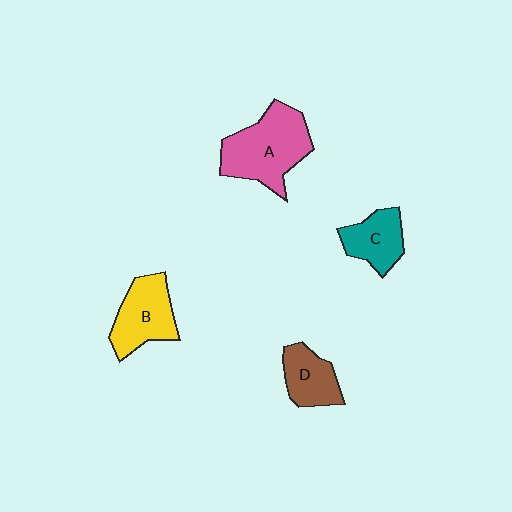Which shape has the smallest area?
Shape D (brown).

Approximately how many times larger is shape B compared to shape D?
Approximately 1.3 times.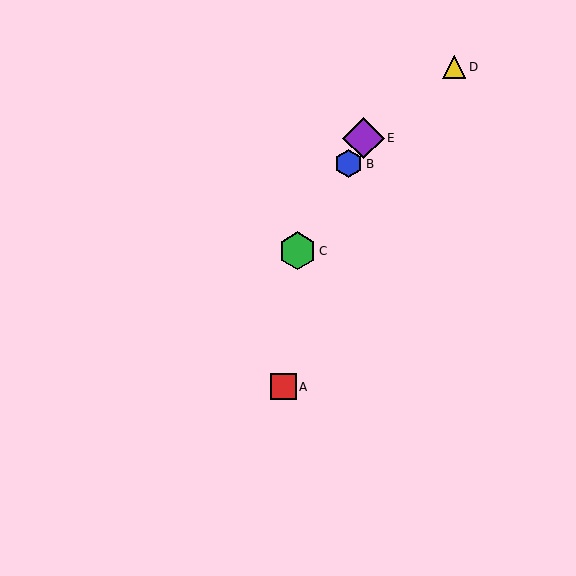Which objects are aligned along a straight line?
Objects B, C, E are aligned along a straight line.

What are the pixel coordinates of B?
Object B is at (349, 164).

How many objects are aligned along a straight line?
3 objects (B, C, E) are aligned along a straight line.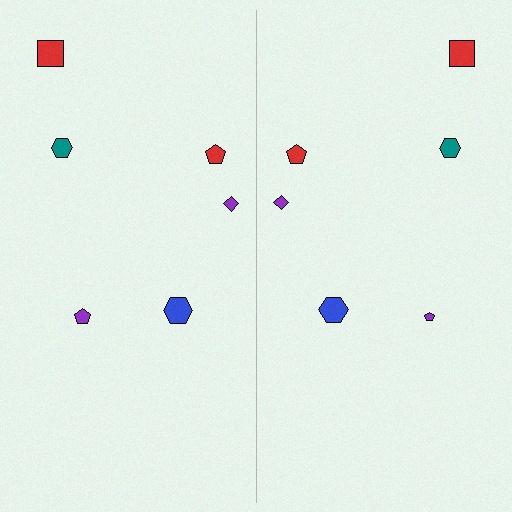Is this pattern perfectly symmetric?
No, the pattern is not perfectly symmetric. The purple pentagon on the right side has a different size than its mirror counterpart.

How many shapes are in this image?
There are 12 shapes in this image.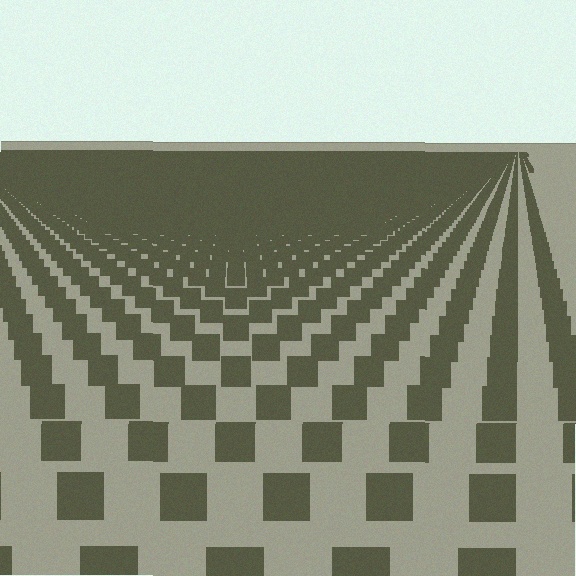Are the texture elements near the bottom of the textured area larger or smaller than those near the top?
Larger. Near the bottom, elements are closer to the viewer and appear at a bigger on-screen size.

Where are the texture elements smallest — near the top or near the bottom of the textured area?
Near the top.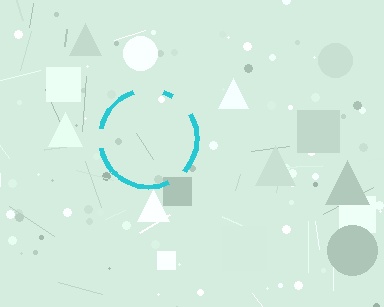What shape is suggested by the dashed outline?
The dashed outline suggests a circle.